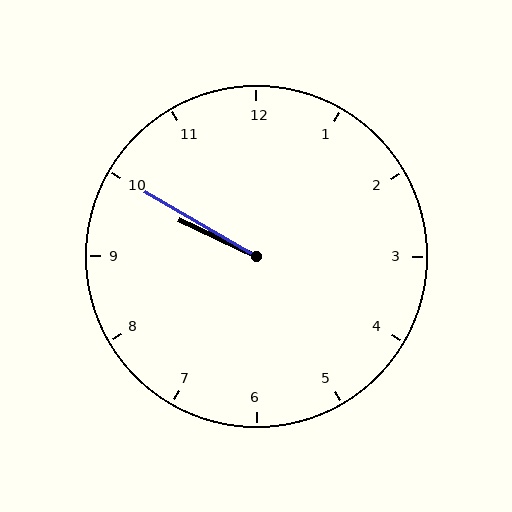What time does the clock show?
9:50.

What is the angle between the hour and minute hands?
Approximately 5 degrees.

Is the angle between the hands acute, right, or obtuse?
It is acute.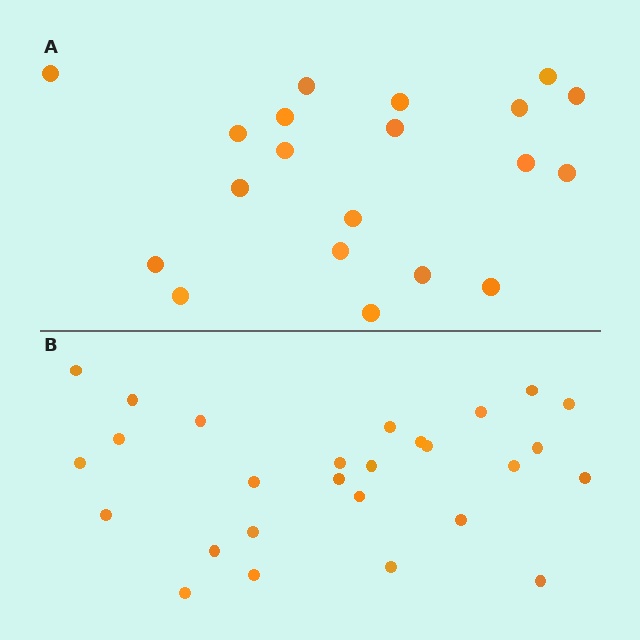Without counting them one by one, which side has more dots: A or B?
Region B (the bottom region) has more dots.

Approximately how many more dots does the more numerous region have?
Region B has roughly 8 or so more dots than region A.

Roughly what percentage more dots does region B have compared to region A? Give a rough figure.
About 35% more.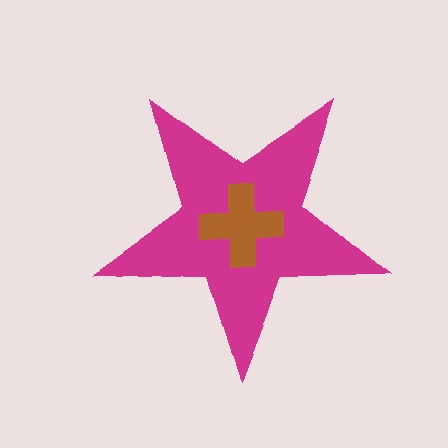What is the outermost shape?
The magenta star.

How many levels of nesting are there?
2.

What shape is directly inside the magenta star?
The brown cross.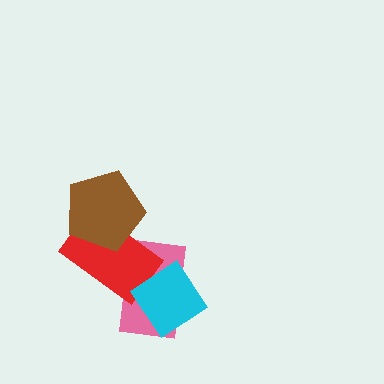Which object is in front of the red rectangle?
The brown pentagon is in front of the red rectangle.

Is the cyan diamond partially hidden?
No, no other shape covers it.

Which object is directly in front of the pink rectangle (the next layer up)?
The red rectangle is directly in front of the pink rectangle.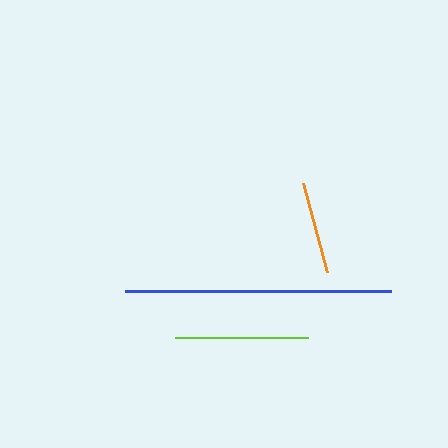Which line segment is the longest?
The blue line is the longest at approximately 266 pixels.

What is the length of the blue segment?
The blue segment is approximately 266 pixels long.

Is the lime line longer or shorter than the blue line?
The blue line is longer than the lime line.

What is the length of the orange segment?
The orange segment is approximately 92 pixels long.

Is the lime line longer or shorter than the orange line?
The lime line is longer than the orange line.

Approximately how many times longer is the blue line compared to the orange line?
The blue line is approximately 2.9 times the length of the orange line.